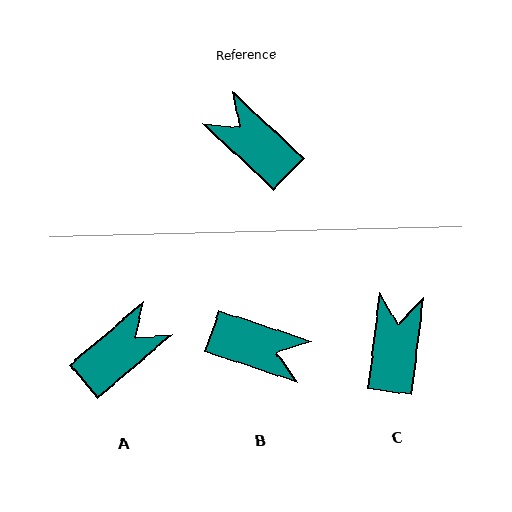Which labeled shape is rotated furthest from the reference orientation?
B, about 155 degrees away.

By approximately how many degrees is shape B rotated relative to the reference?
Approximately 155 degrees clockwise.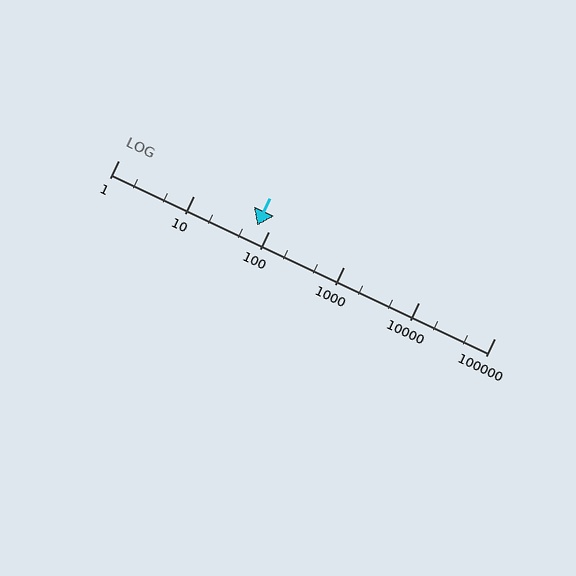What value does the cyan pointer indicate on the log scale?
The pointer indicates approximately 70.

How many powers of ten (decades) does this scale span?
The scale spans 5 decades, from 1 to 100000.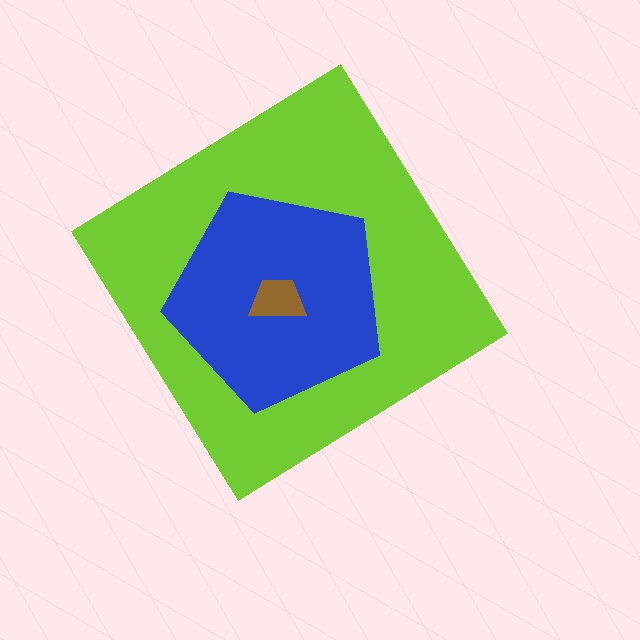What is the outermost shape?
The lime diamond.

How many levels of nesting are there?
3.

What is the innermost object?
The brown trapezoid.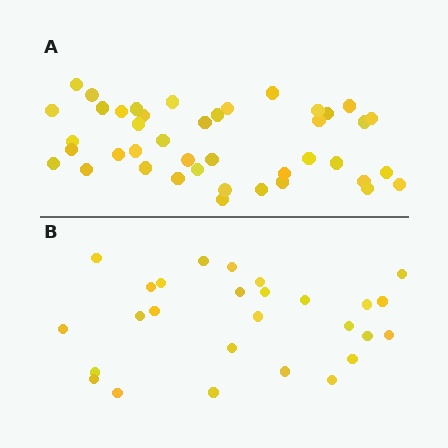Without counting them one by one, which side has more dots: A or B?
Region A (the top region) has more dots.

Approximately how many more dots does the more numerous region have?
Region A has approximately 15 more dots than region B.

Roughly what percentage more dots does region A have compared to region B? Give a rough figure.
About 55% more.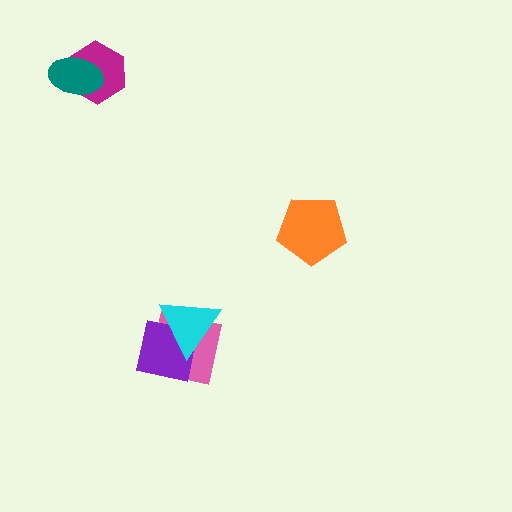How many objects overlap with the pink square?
2 objects overlap with the pink square.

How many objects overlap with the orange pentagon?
0 objects overlap with the orange pentagon.